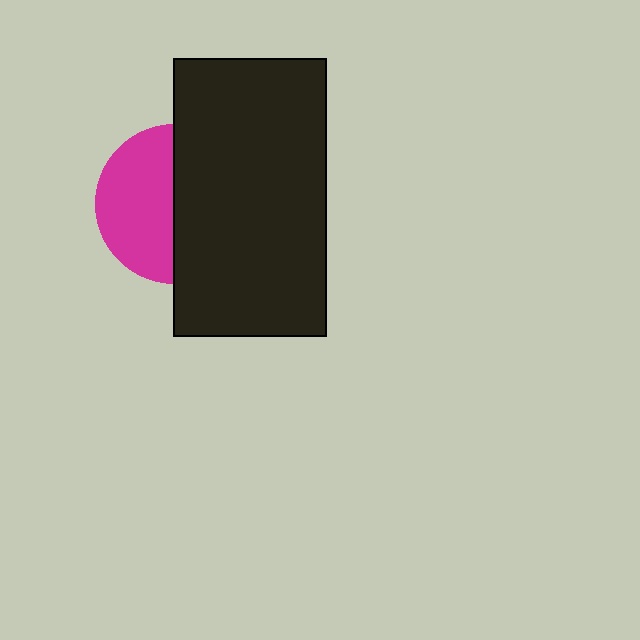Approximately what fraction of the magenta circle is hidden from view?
Roughly 51% of the magenta circle is hidden behind the black rectangle.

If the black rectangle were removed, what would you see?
You would see the complete magenta circle.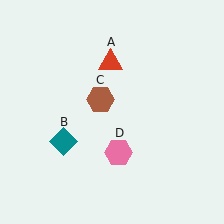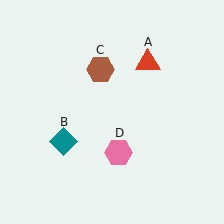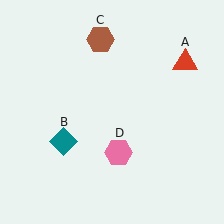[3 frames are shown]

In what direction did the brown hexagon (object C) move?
The brown hexagon (object C) moved up.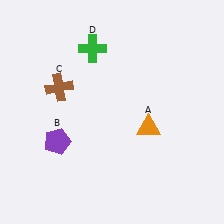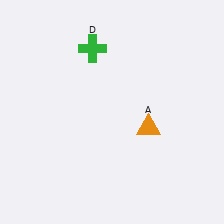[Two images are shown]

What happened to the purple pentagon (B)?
The purple pentagon (B) was removed in Image 2. It was in the bottom-left area of Image 1.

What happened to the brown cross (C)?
The brown cross (C) was removed in Image 2. It was in the top-left area of Image 1.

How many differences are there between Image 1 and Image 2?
There are 2 differences between the two images.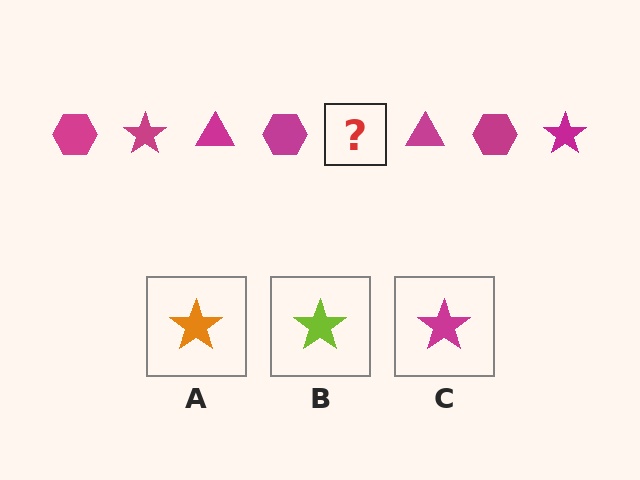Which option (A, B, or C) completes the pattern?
C.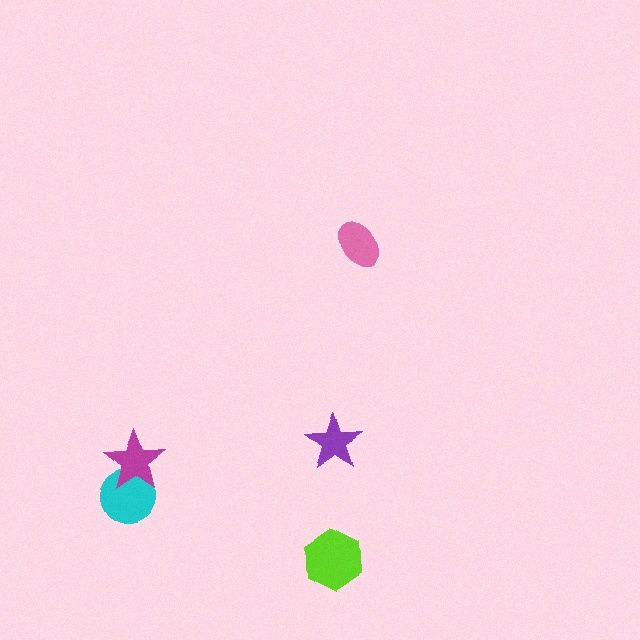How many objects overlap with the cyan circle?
1 object overlaps with the cyan circle.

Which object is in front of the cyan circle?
The magenta star is in front of the cyan circle.